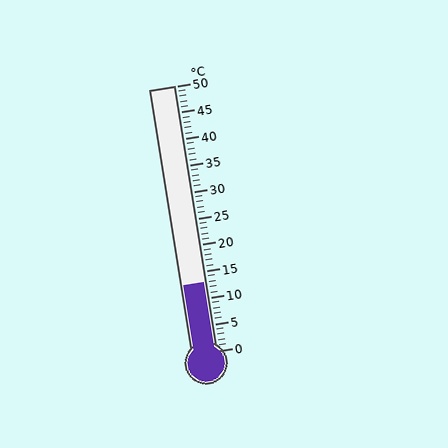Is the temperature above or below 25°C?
The temperature is below 25°C.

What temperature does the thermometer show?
The thermometer shows approximately 13°C.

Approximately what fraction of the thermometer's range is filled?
The thermometer is filled to approximately 25% of its range.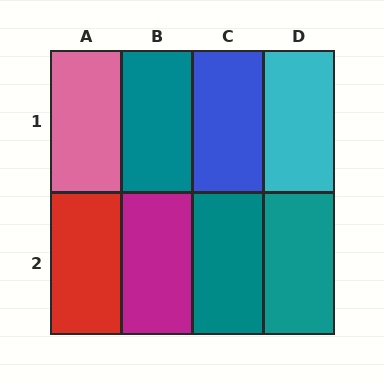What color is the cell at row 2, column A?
Red.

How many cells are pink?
1 cell is pink.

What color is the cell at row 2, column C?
Teal.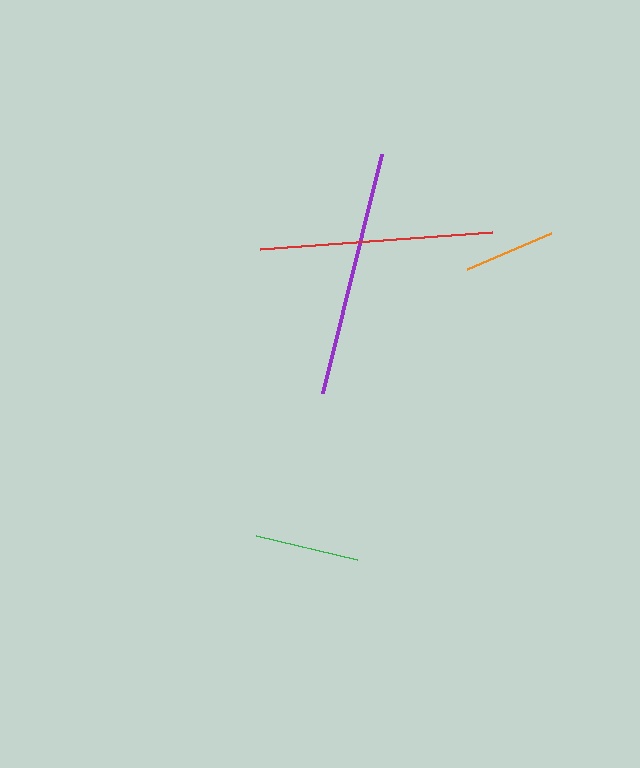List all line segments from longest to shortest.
From longest to shortest: purple, red, green, orange.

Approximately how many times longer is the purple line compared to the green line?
The purple line is approximately 2.4 times the length of the green line.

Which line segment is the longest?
The purple line is the longest at approximately 247 pixels.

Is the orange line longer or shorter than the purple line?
The purple line is longer than the orange line.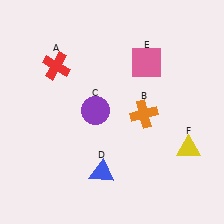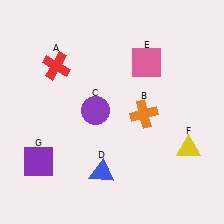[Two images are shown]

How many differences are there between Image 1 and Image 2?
There is 1 difference between the two images.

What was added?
A purple square (G) was added in Image 2.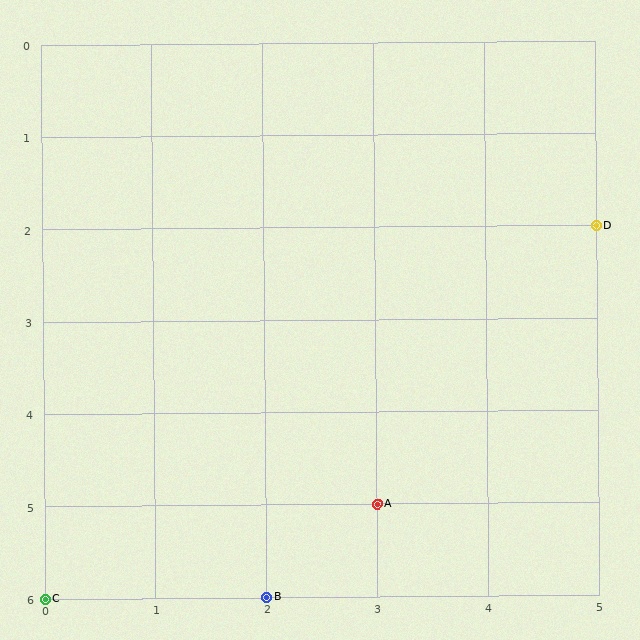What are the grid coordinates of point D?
Point D is at grid coordinates (5, 2).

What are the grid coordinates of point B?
Point B is at grid coordinates (2, 6).